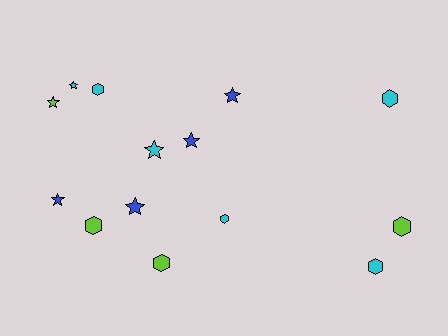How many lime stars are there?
There is 1 lime star.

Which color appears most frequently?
Cyan, with 6 objects.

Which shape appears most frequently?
Hexagon, with 7 objects.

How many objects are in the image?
There are 14 objects.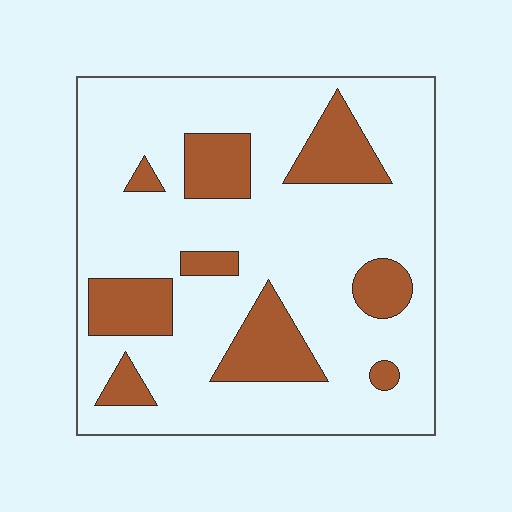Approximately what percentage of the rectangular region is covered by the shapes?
Approximately 20%.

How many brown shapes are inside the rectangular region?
9.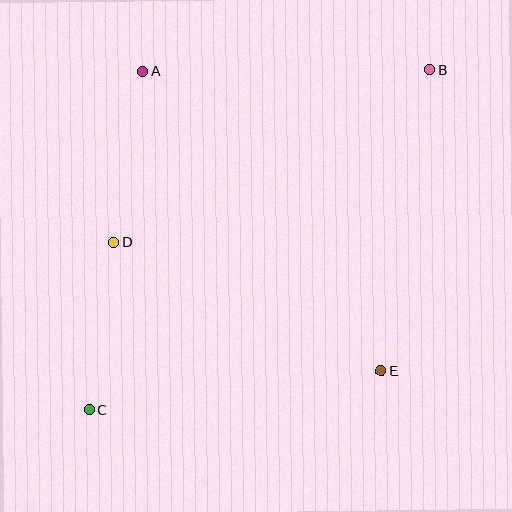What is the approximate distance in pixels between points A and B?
The distance between A and B is approximately 287 pixels.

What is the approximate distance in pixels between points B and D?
The distance between B and D is approximately 360 pixels.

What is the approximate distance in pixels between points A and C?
The distance between A and C is approximately 342 pixels.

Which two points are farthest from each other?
Points B and C are farthest from each other.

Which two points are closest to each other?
Points C and D are closest to each other.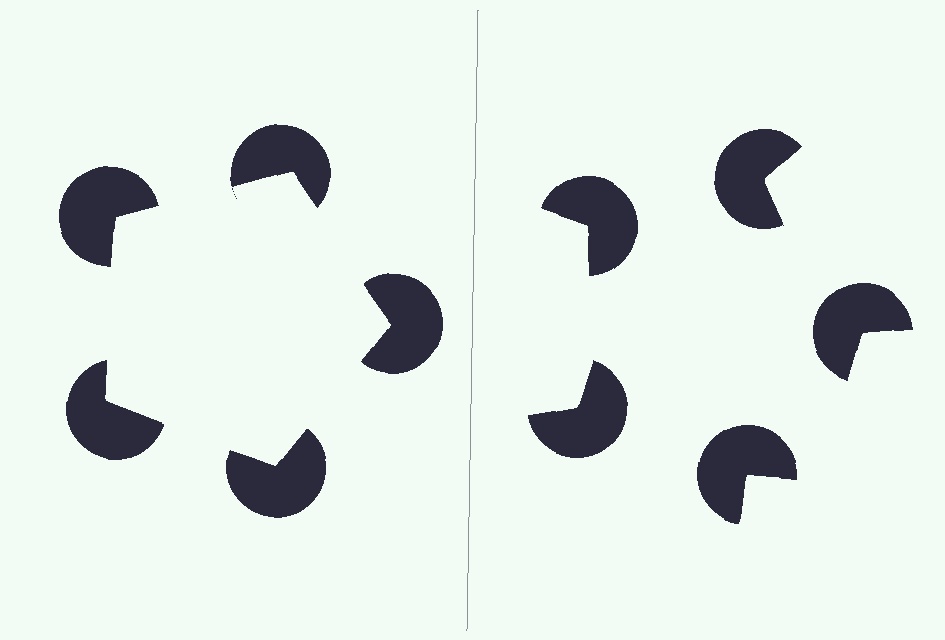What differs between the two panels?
The pac-man discs are positioned identically on both sides; only the wedge orientations differ. On the left they align to a pentagon; on the right they are misaligned.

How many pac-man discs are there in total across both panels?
10 — 5 on each side.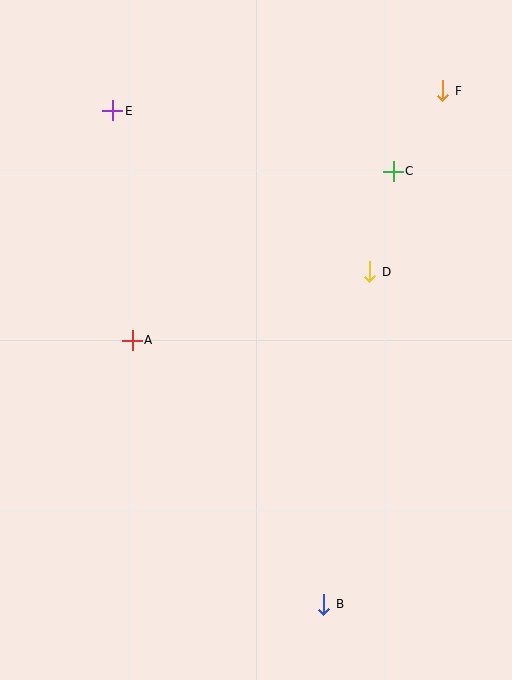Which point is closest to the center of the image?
Point A at (132, 340) is closest to the center.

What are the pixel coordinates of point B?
Point B is at (324, 604).